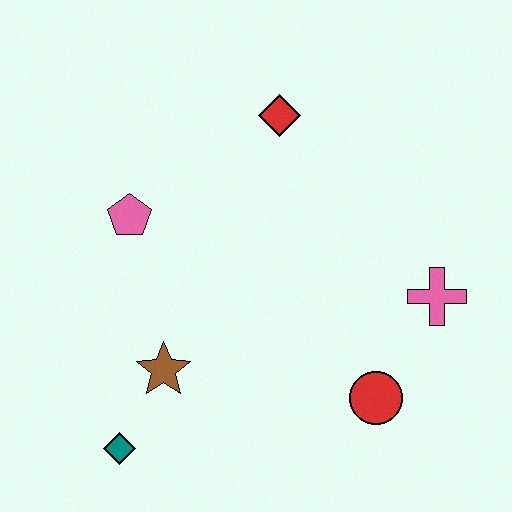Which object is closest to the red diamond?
The pink pentagon is closest to the red diamond.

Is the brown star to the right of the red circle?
No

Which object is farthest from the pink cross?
The teal diamond is farthest from the pink cross.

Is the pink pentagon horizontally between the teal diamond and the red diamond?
Yes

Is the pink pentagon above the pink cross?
Yes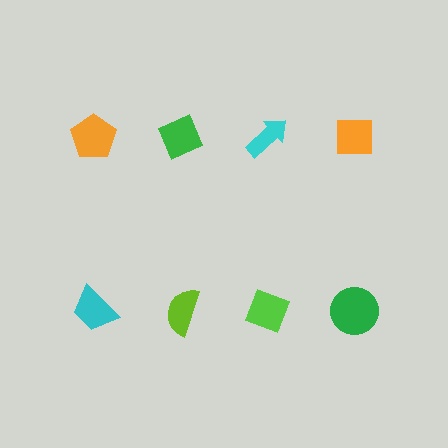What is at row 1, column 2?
A green diamond.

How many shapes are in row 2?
4 shapes.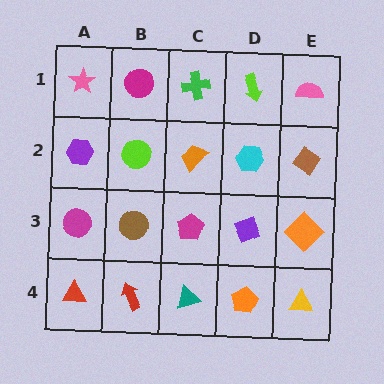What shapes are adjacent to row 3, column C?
An orange trapezoid (row 2, column C), a teal triangle (row 4, column C), a brown circle (row 3, column B), a purple diamond (row 3, column D).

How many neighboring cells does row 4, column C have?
3.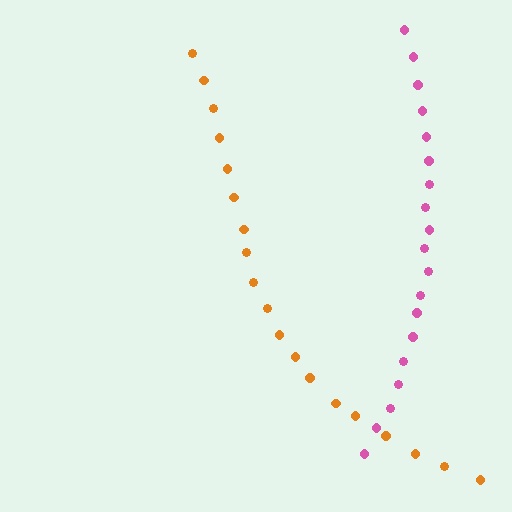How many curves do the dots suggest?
There are 2 distinct paths.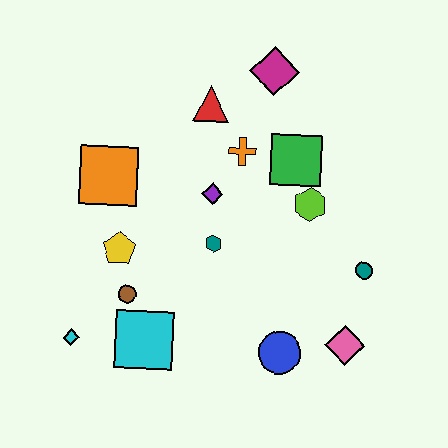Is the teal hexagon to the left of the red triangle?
No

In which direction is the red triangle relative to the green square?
The red triangle is to the left of the green square.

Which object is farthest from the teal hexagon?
The magenta diamond is farthest from the teal hexagon.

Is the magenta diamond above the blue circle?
Yes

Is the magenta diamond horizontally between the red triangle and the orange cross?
No